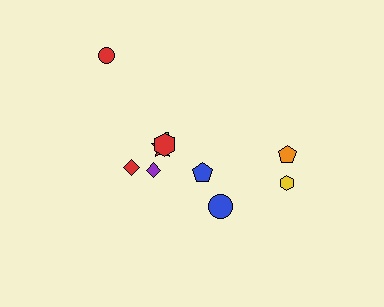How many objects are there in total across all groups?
There are 10 objects.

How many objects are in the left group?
There are 6 objects.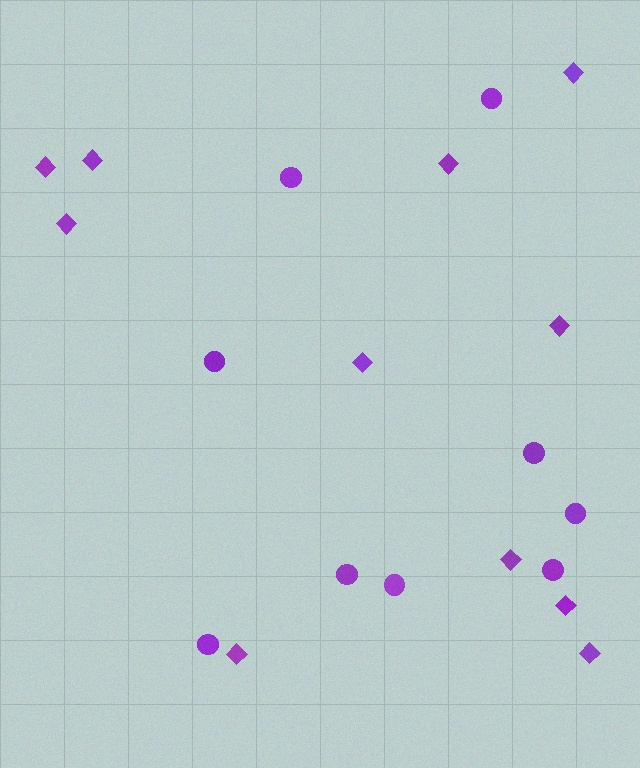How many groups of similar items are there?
There are 2 groups: one group of circles (9) and one group of diamonds (11).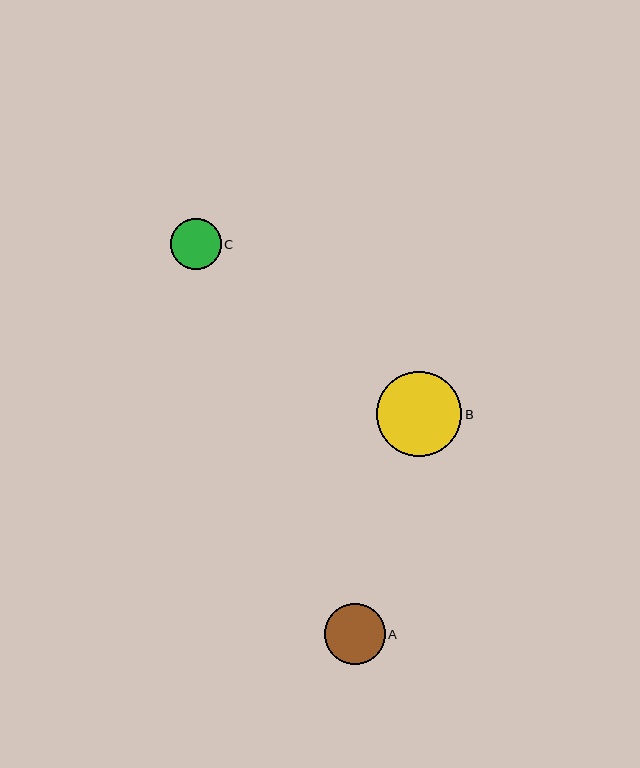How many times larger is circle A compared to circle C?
Circle A is approximately 1.2 times the size of circle C.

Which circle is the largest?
Circle B is the largest with a size of approximately 86 pixels.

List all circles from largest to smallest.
From largest to smallest: B, A, C.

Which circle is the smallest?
Circle C is the smallest with a size of approximately 50 pixels.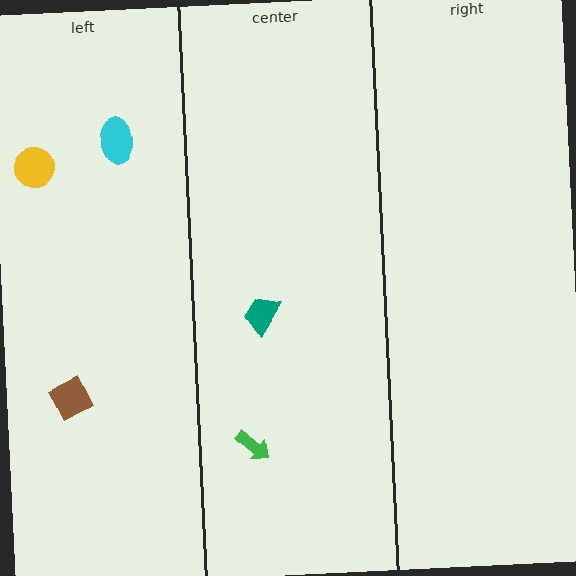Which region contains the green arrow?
The center region.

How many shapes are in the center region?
2.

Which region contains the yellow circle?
The left region.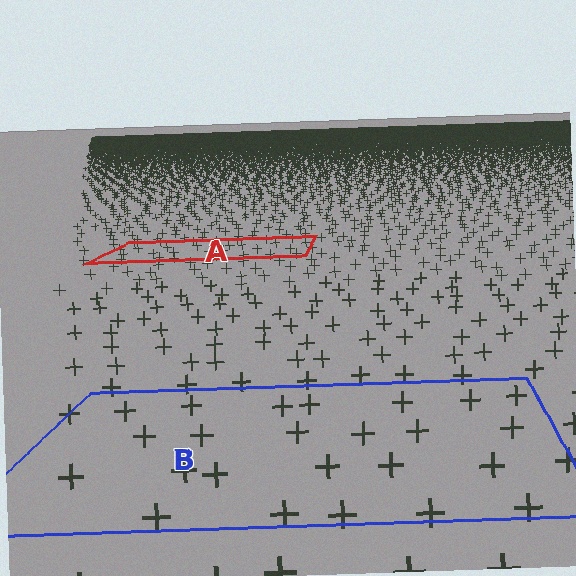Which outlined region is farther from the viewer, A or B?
Region A is farther from the viewer — the texture elements inside it appear smaller and more densely packed.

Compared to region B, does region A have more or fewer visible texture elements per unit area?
Region A has more texture elements per unit area — they are packed more densely because it is farther away.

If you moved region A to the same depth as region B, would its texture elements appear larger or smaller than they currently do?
They would appear larger. At a closer depth, the same texture elements are projected at a bigger on-screen size.